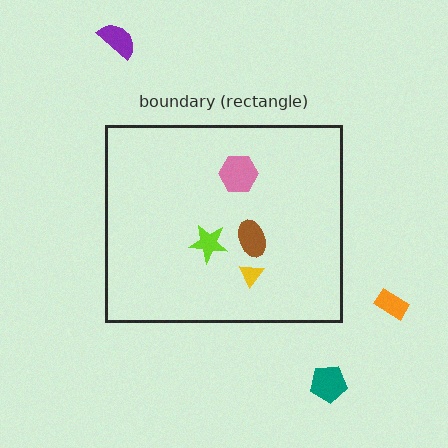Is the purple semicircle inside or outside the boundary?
Outside.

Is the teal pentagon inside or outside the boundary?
Outside.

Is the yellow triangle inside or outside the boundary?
Inside.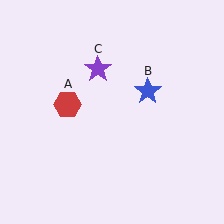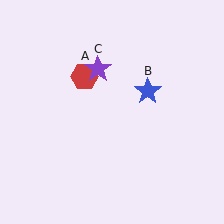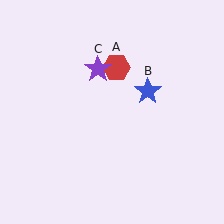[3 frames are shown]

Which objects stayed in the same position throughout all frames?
Blue star (object B) and purple star (object C) remained stationary.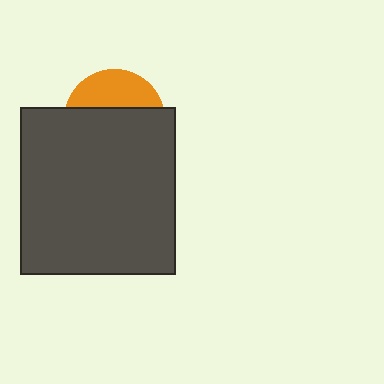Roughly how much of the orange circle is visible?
A small part of it is visible (roughly 35%).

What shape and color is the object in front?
The object in front is a dark gray rectangle.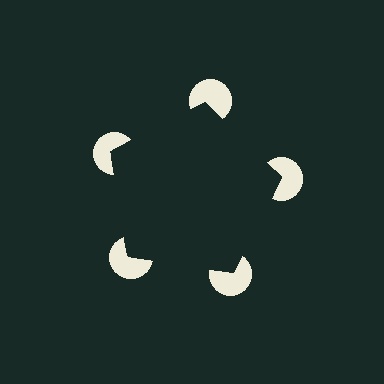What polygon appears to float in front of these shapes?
An illusory pentagon — its edges are inferred from the aligned wedge cuts in the pac-man discs, not physically drawn.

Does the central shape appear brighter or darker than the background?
It typically appears slightly darker than the background, even though no actual brightness change is drawn.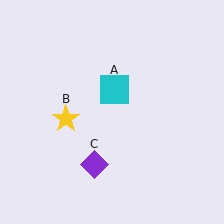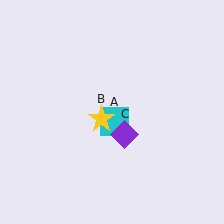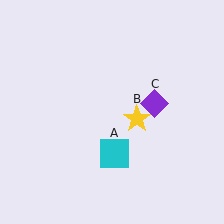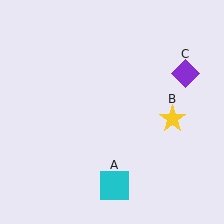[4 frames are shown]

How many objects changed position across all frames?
3 objects changed position: cyan square (object A), yellow star (object B), purple diamond (object C).